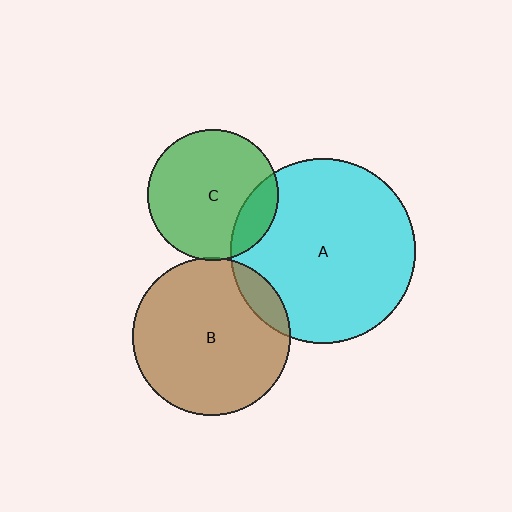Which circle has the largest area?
Circle A (cyan).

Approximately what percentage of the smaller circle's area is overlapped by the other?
Approximately 5%.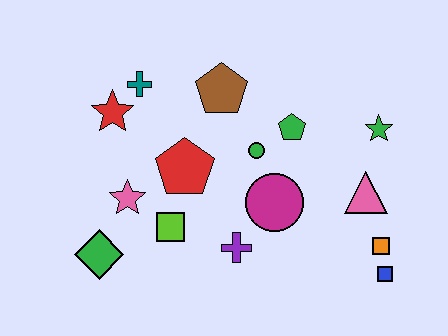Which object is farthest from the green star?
The green diamond is farthest from the green star.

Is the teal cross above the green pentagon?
Yes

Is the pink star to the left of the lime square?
Yes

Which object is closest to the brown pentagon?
The green circle is closest to the brown pentagon.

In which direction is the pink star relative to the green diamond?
The pink star is above the green diamond.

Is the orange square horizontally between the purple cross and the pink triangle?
No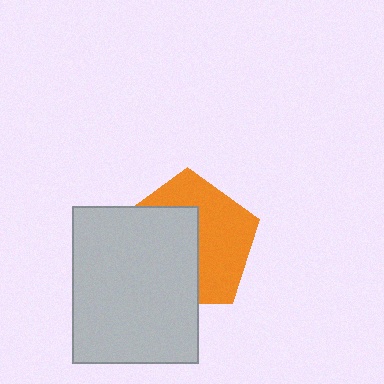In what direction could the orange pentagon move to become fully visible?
The orange pentagon could move toward the upper-right. That would shift it out from behind the light gray rectangle entirely.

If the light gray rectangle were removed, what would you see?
You would see the complete orange pentagon.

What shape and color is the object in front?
The object in front is a light gray rectangle.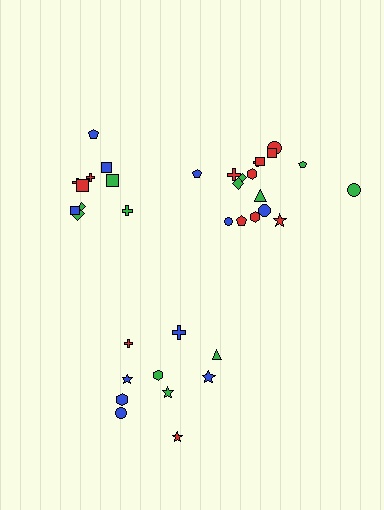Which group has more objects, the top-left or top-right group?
The top-right group.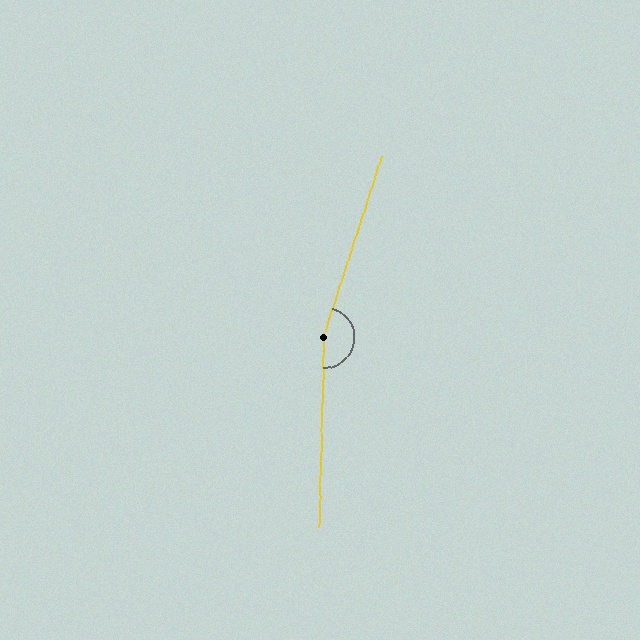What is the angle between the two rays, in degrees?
Approximately 164 degrees.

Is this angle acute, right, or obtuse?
It is obtuse.